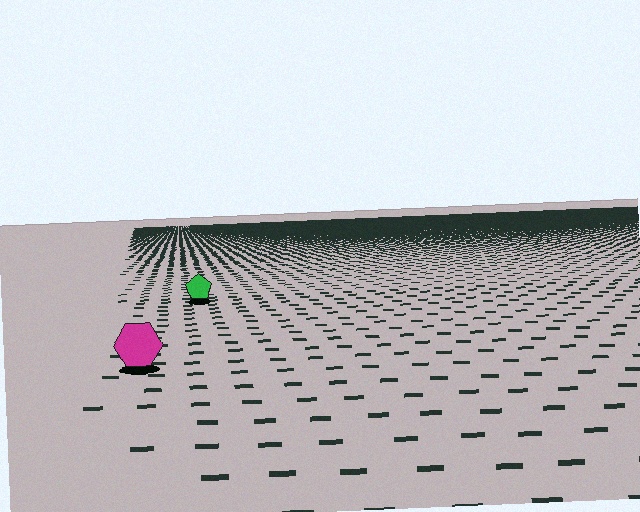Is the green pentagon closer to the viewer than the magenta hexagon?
No. The magenta hexagon is closer — you can tell from the texture gradient: the ground texture is coarser near it.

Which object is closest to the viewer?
The magenta hexagon is closest. The texture marks near it are larger and more spread out.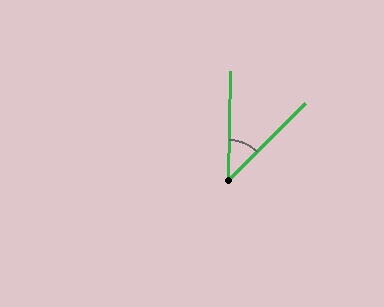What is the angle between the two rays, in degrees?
Approximately 44 degrees.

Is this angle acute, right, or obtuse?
It is acute.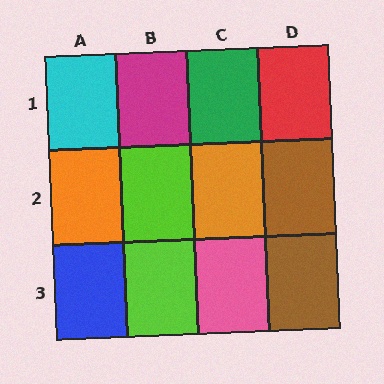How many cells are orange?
2 cells are orange.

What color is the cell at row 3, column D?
Brown.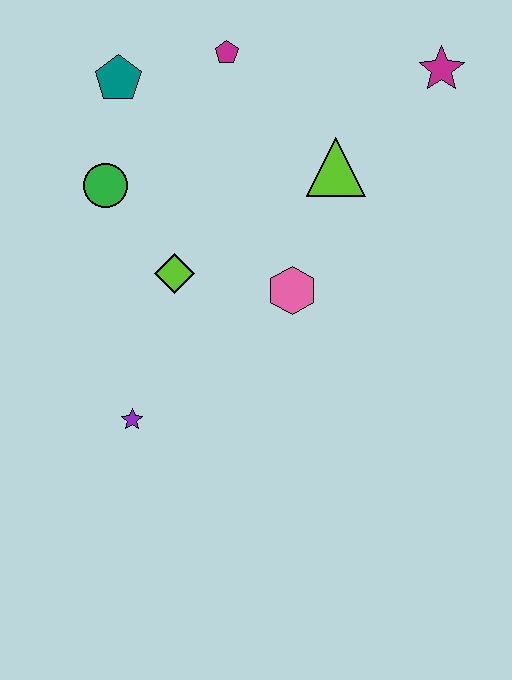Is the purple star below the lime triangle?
Yes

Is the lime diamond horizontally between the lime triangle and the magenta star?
No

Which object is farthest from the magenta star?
The purple star is farthest from the magenta star.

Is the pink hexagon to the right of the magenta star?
No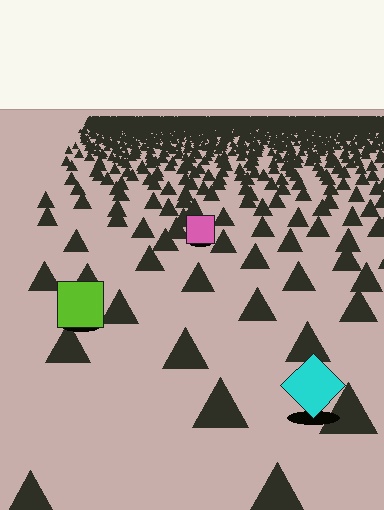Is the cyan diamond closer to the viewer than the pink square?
Yes. The cyan diamond is closer — you can tell from the texture gradient: the ground texture is coarser near it.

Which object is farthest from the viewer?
The pink square is farthest from the viewer. It appears smaller and the ground texture around it is denser.